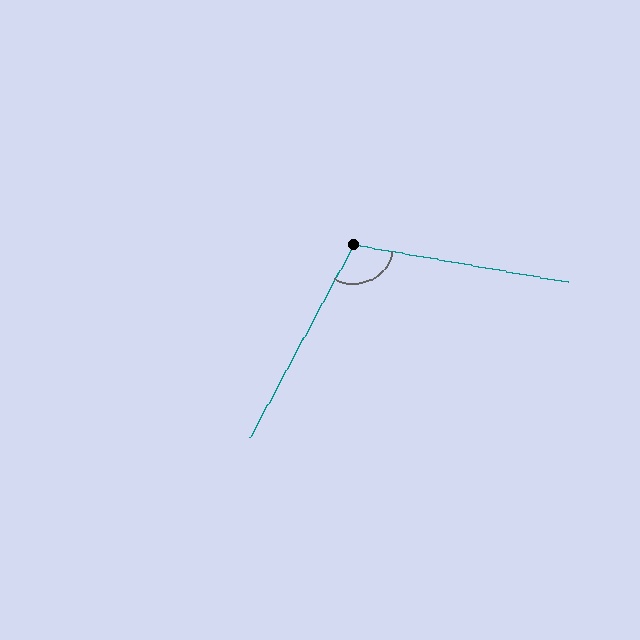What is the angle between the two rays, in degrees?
Approximately 108 degrees.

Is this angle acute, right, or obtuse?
It is obtuse.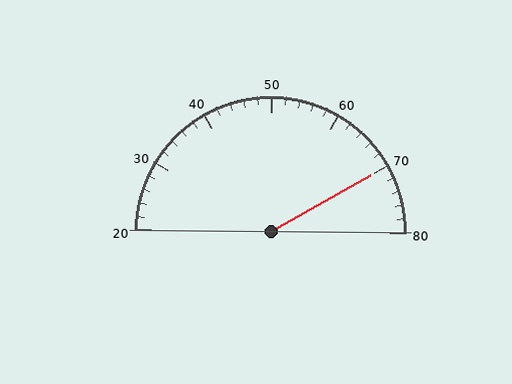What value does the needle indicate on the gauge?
The needle indicates approximately 70.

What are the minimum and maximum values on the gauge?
The gauge ranges from 20 to 80.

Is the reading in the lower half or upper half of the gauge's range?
The reading is in the upper half of the range (20 to 80).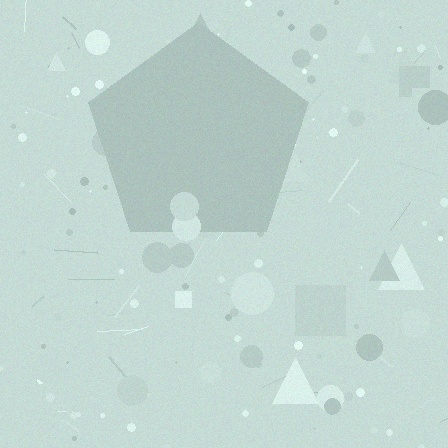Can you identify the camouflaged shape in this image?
The camouflaged shape is a pentagon.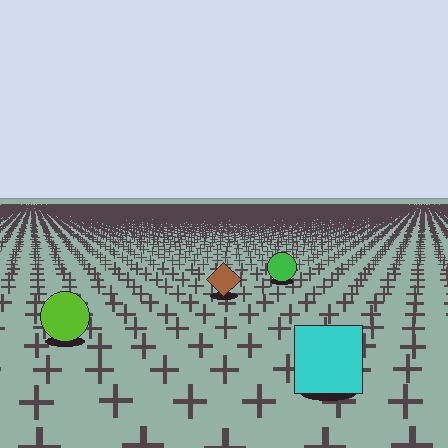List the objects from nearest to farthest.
From nearest to farthest: the cyan square, the lime circle, the brown diamond, the green circle.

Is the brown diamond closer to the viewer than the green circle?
Yes. The brown diamond is closer — you can tell from the texture gradient: the ground texture is coarser near it.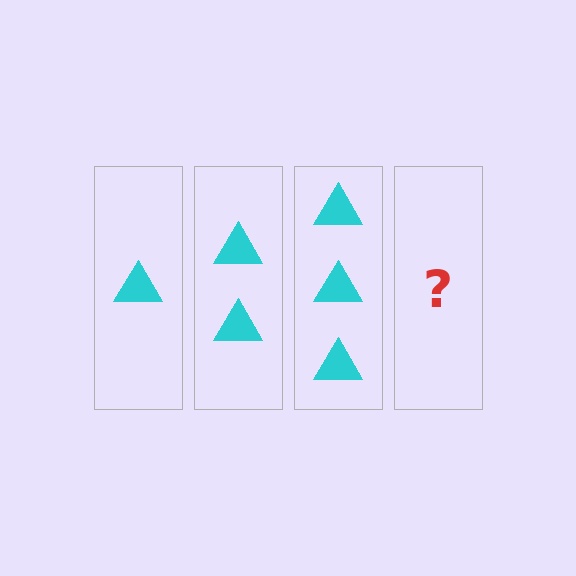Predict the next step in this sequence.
The next step is 4 triangles.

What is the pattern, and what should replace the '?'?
The pattern is that each step adds one more triangle. The '?' should be 4 triangles.